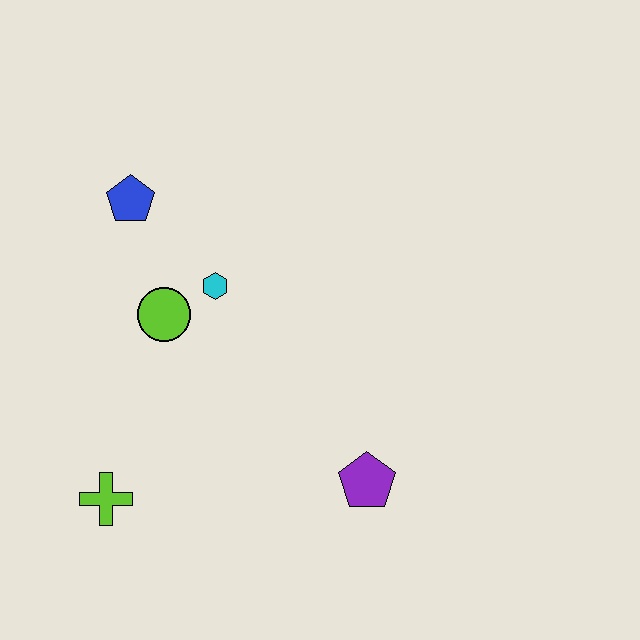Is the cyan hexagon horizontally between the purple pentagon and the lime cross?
Yes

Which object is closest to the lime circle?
The cyan hexagon is closest to the lime circle.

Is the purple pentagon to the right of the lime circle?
Yes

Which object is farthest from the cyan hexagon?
The purple pentagon is farthest from the cyan hexagon.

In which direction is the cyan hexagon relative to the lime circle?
The cyan hexagon is to the right of the lime circle.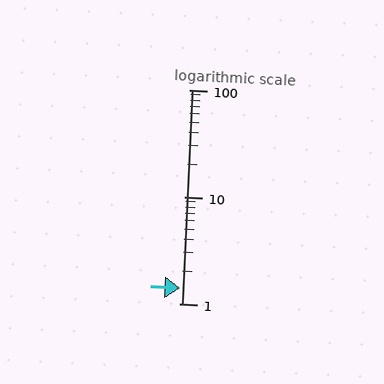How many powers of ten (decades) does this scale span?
The scale spans 2 decades, from 1 to 100.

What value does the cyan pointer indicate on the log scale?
The pointer indicates approximately 1.4.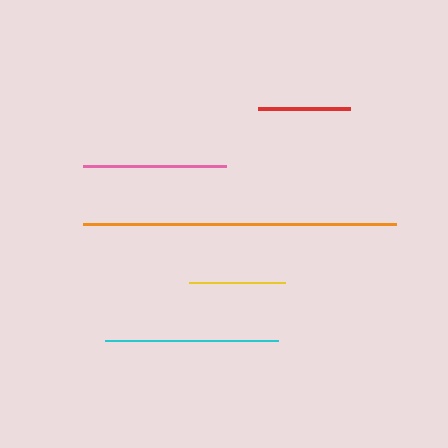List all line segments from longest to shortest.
From longest to shortest: orange, cyan, pink, yellow, red.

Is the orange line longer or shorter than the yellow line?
The orange line is longer than the yellow line.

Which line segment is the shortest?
The red line is the shortest at approximately 91 pixels.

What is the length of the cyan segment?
The cyan segment is approximately 172 pixels long.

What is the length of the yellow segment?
The yellow segment is approximately 95 pixels long.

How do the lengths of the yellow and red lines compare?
The yellow and red lines are approximately the same length.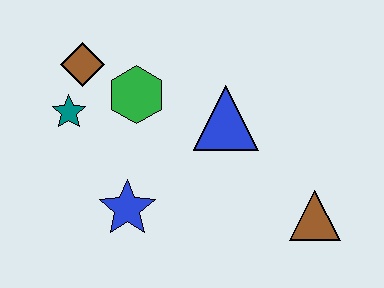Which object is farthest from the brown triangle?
The brown diamond is farthest from the brown triangle.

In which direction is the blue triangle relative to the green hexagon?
The blue triangle is to the right of the green hexagon.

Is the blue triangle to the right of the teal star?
Yes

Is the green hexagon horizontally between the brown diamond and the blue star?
No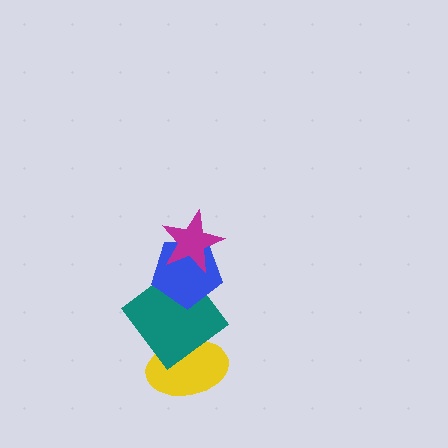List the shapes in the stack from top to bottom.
From top to bottom: the magenta star, the blue pentagon, the teal diamond, the yellow ellipse.